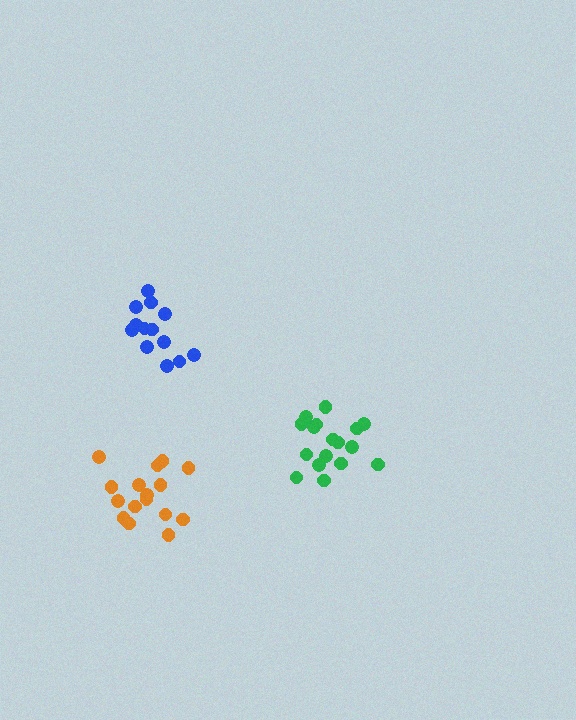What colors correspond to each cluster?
The clusters are colored: blue, orange, green.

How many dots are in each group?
Group 1: 13 dots, Group 2: 16 dots, Group 3: 17 dots (46 total).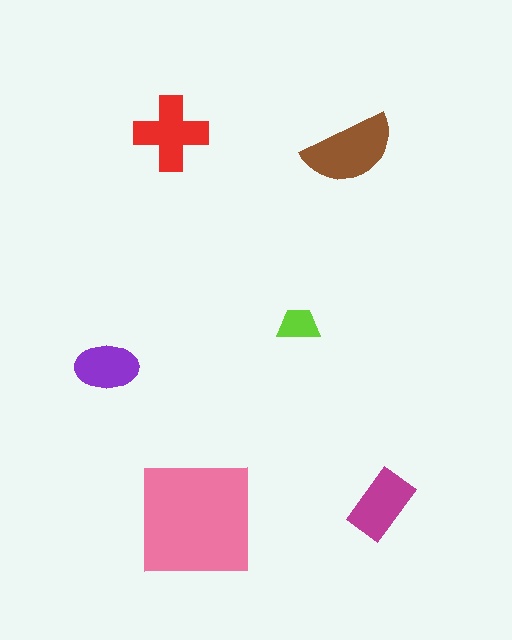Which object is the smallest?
The lime trapezoid.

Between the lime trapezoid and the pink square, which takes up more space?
The pink square.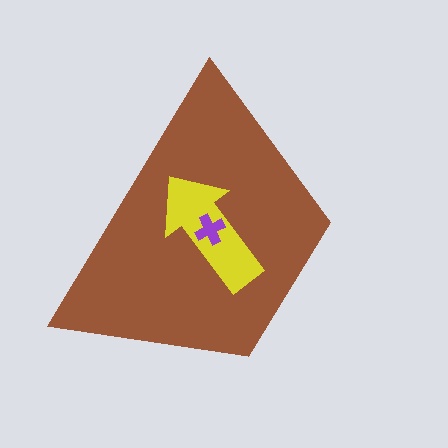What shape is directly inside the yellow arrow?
The purple cross.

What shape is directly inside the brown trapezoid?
The yellow arrow.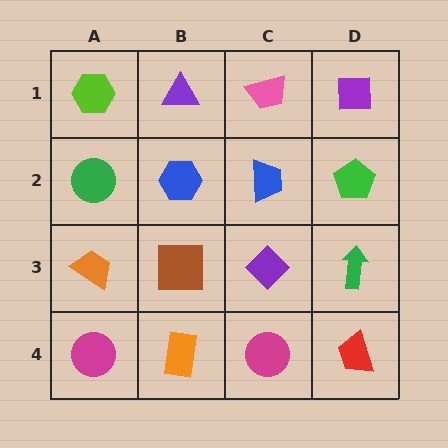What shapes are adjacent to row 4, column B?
A brown square (row 3, column B), a magenta circle (row 4, column A), a magenta circle (row 4, column C).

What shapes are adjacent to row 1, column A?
A green circle (row 2, column A), a purple triangle (row 1, column B).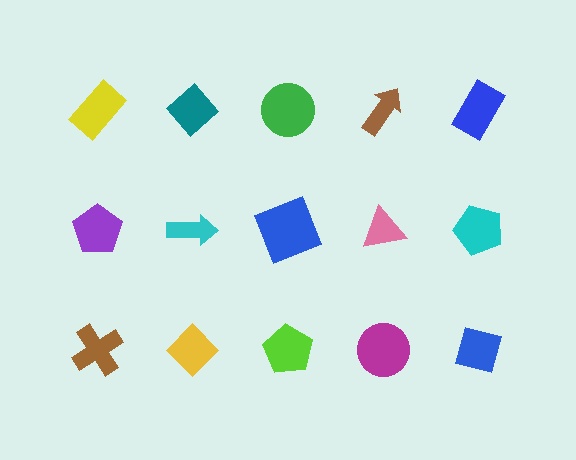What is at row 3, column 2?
A yellow diamond.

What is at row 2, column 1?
A purple pentagon.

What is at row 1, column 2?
A teal diamond.